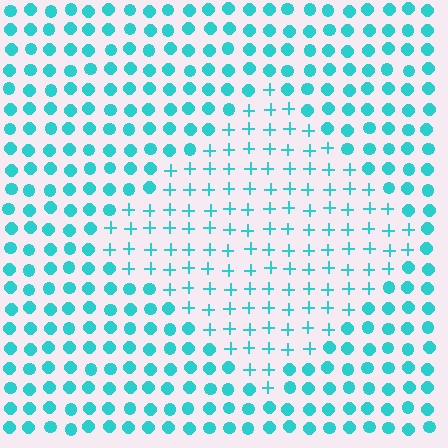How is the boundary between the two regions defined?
The boundary is defined by a change in element shape: plus signs inside vs. circles outside. All elements share the same color and spacing.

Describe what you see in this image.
The image is filled with small cyan elements arranged in a uniform grid. A diamond-shaped region contains plus signs, while the surrounding area contains circles. The boundary is defined purely by the change in element shape.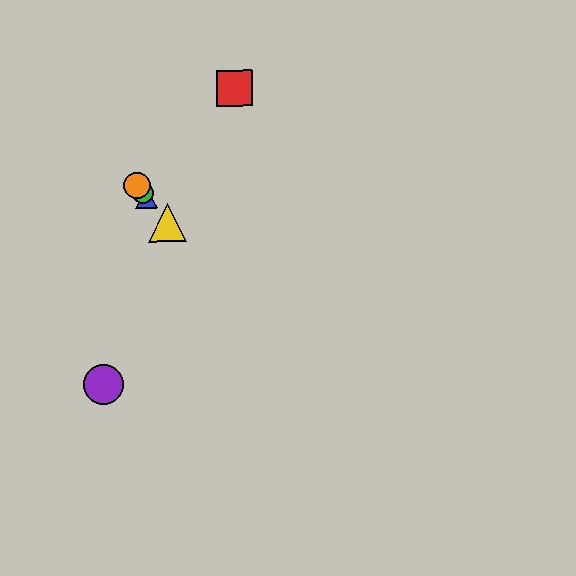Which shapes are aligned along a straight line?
The blue triangle, the green circle, the yellow triangle, the orange circle are aligned along a straight line.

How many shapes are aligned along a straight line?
4 shapes (the blue triangle, the green circle, the yellow triangle, the orange circle) are aligned along a straight line.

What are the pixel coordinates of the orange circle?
The orange circle is at (137, 185).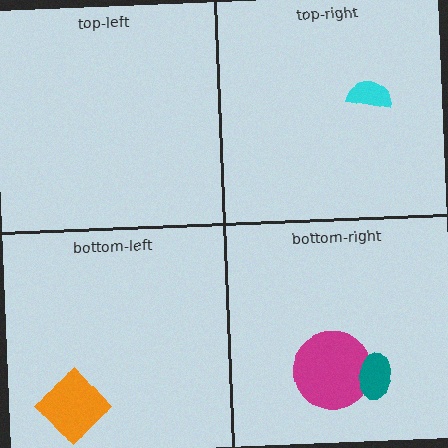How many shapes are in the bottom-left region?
1.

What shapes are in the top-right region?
The cyan semicircle.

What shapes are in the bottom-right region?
The magenta circle, the teal ellipse.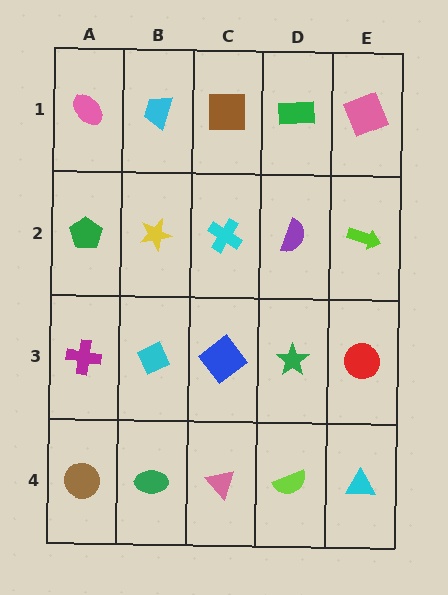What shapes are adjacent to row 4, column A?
A magenta cross (row 3, column A), a green ellipse (row 4, column B).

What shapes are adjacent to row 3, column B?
A yellow star (row 2, column B), a green ellipse (row 4, column B), a magenta cross (row 3, column A), a blue diamond (row 3, column C).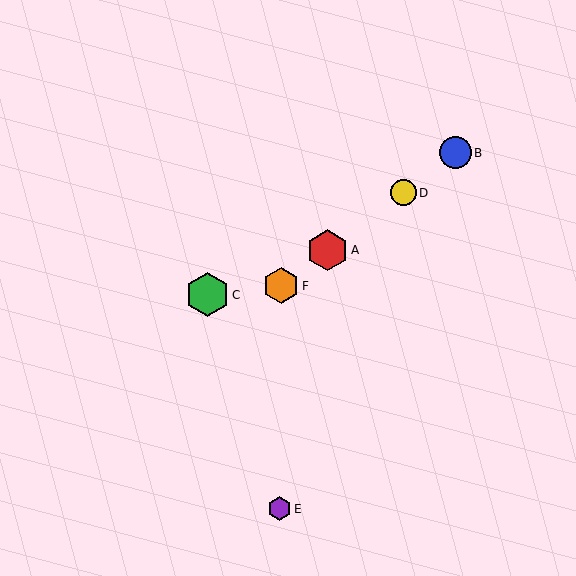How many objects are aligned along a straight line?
4 objects (A, B, D, F) are aligned along a straight line.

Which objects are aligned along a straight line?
Objects A, B, D, F are aligned along a straight line.